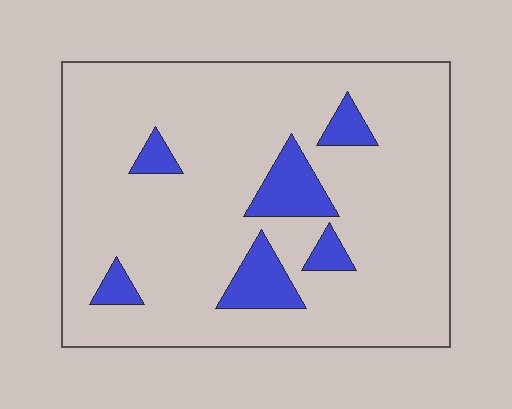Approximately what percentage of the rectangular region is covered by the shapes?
Approximately 10%.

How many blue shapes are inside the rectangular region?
6.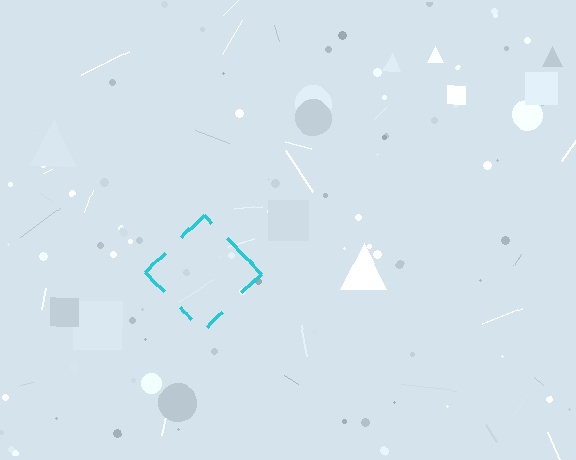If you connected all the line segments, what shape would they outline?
They would outline a diamond.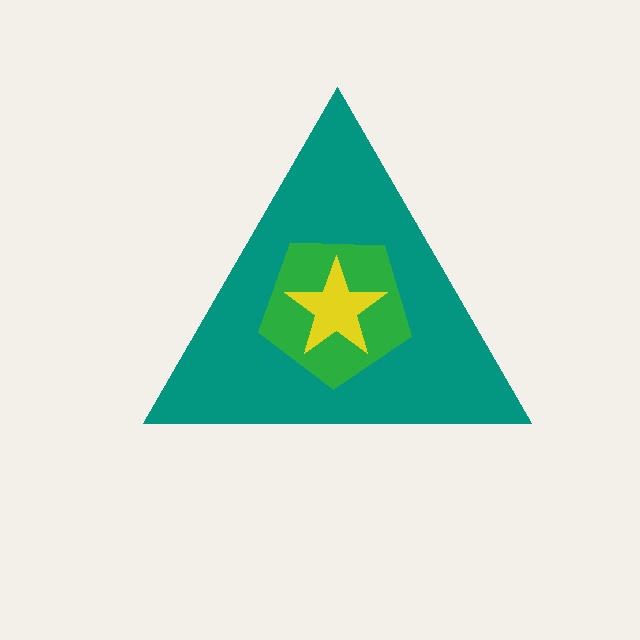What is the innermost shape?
The yellow star.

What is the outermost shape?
The teal triangle.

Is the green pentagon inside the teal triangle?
Yes.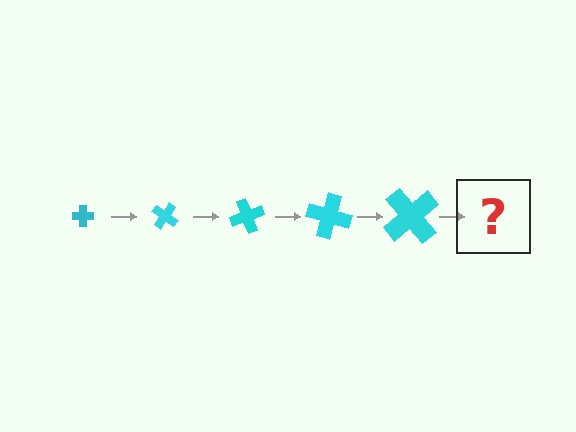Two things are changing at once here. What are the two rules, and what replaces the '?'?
The two rules are that the cross grows larger each step and it rotates 35 degrees each step. The '?' should be a cross, larger than the previous one and rotated 175 degrees from the start.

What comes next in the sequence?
The next element should be a cross, larger than the previous one and rotated 175 degrees from the start.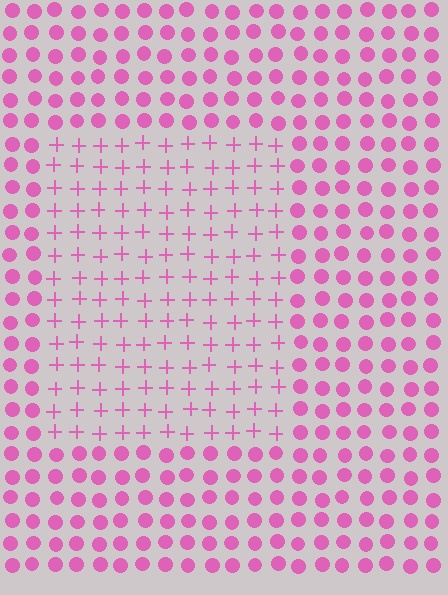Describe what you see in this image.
The image is filled with small pink elements arranged in a uniform grid. A rectangle-shaped region contains plus signs, while the surrounding area contains circles. The boundary is defined purely by the change in element shape.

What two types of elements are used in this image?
The image uses plus signs inside the rectangle region and circles outside it.